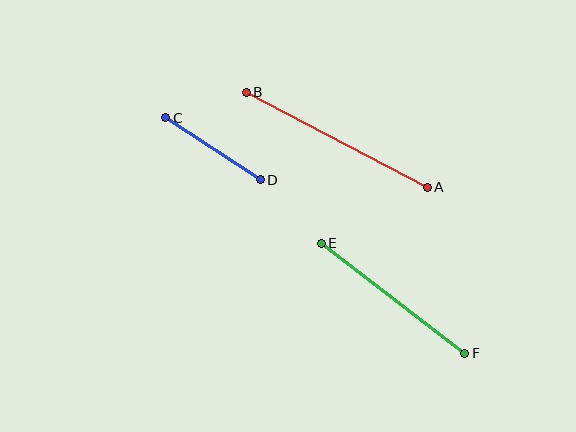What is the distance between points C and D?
The distance is approximately 113 pixels.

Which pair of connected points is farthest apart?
Points A and B are farthest apart.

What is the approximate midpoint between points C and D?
The midpoint is at approximately (213, 149) pixels.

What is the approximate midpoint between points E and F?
The midpoint is at approximately (393, 298) pixels.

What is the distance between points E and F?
The distance is approximately 181 pixels.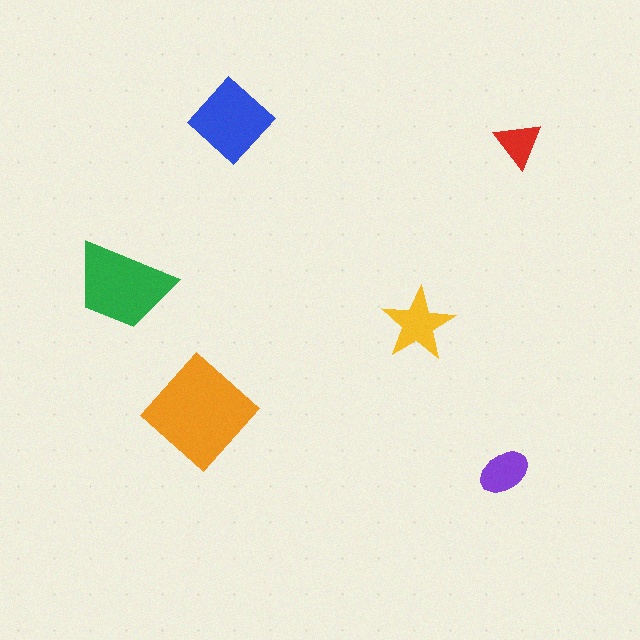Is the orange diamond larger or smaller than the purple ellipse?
Larger.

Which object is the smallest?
The red triangle.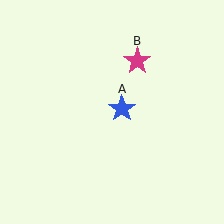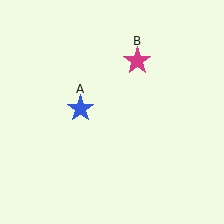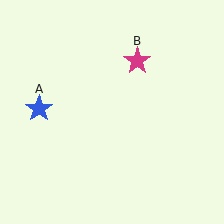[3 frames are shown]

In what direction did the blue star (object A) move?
The blue star (object A) moved left.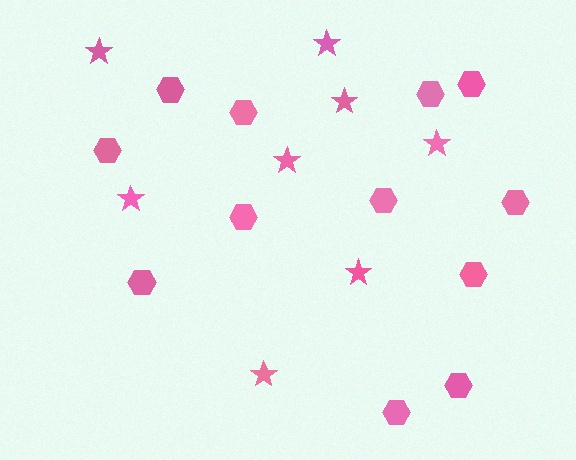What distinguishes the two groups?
There are 2 groups: one group of stars (8) and one group of hexagons (12).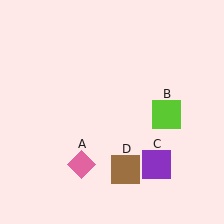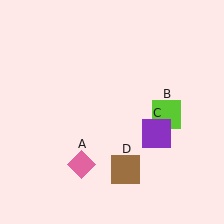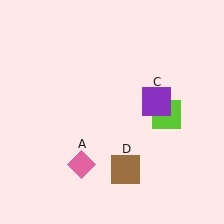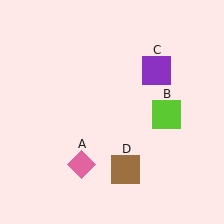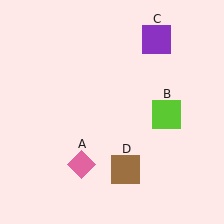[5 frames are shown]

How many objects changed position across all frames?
1 object changed position: purple square (object C).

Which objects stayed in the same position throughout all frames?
Pink diamond (object A) and lime square (object B) and brown square (object D) remained stationary.